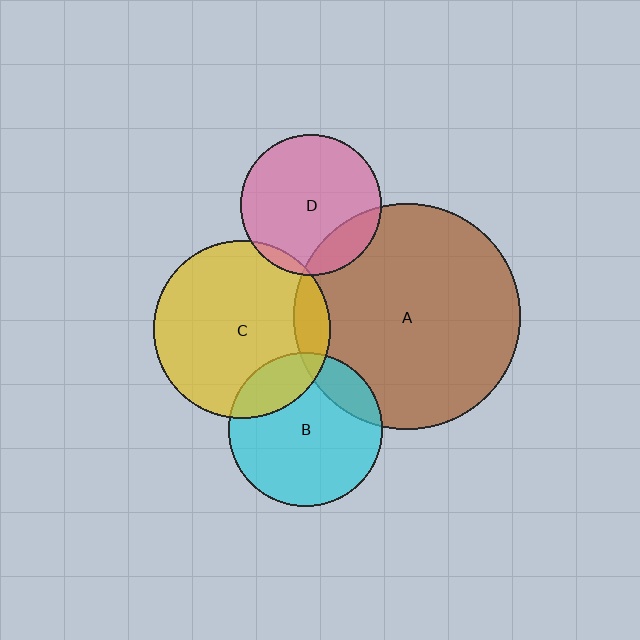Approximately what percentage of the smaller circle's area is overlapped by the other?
Approximately 20%.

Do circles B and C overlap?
Yes.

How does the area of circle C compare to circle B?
Approximately 1.3 times.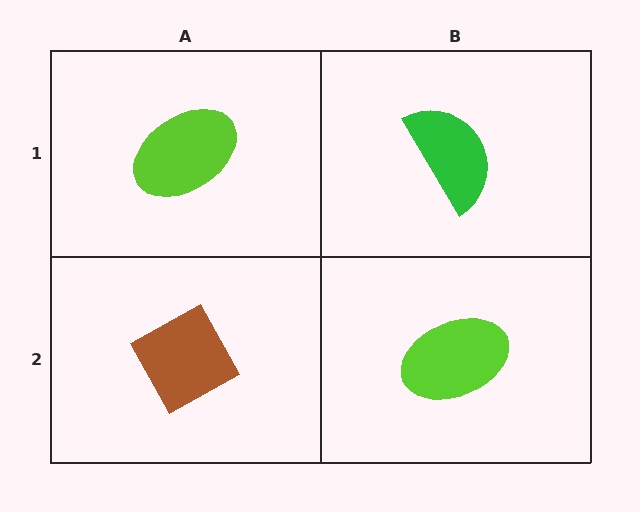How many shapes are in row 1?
2 shapes.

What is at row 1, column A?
A lime ellipse.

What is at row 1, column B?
A green semicircle.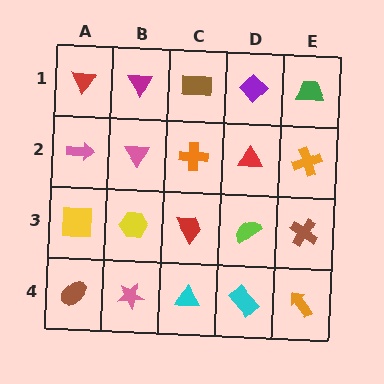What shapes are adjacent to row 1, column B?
A pink triangle (row 2, column B), a red triangle (row 1, column A), a brown rectangle (row 1, column C).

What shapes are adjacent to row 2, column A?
A red triangle (row 1, column A), a yellow square (row 3, column A), a pink triangle (row 2, column B).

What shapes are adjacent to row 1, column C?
An orange cross (row 2, column C), a magenta triangle (row 1, column B), a purple diamond (row 1, column D).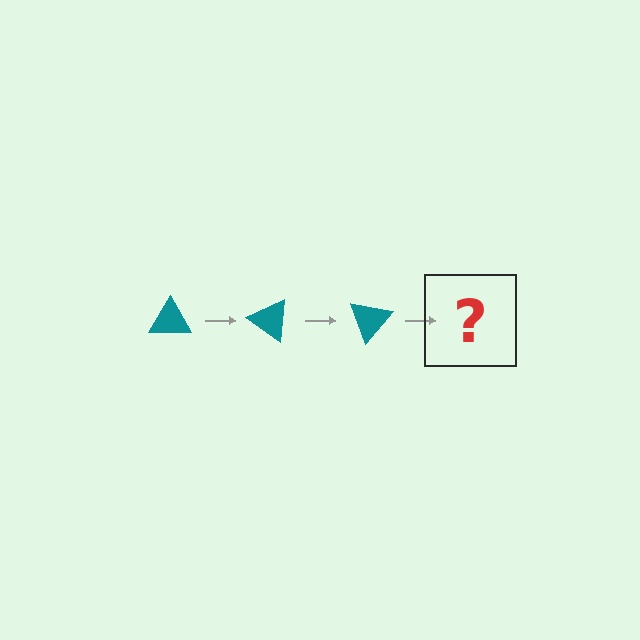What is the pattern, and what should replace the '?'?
The pattern is that the triangle rotates 35 degrees each step. The '?' should be a teal triangle rotated 105 degrees.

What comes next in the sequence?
The next element should be a teal triangle rotated 105 degrees.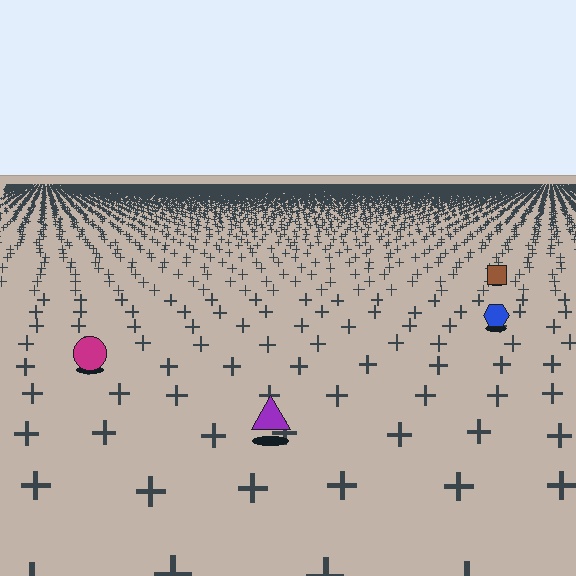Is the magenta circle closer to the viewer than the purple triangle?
No. The purple triangle is closer — you can tell from the texture gradient: the ground texture is coarser near it.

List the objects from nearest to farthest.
From nearest to farthest: the purple triangle, the magenta circle, the blue hexagon, the brown square.